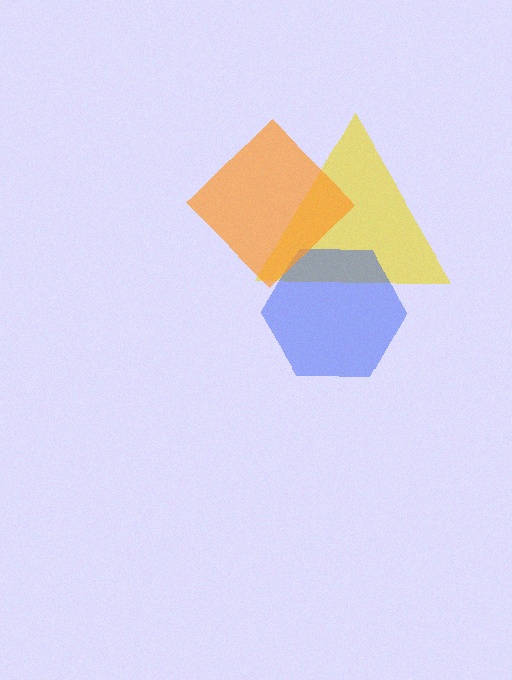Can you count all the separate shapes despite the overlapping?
Yes, there are 3 separate shapes.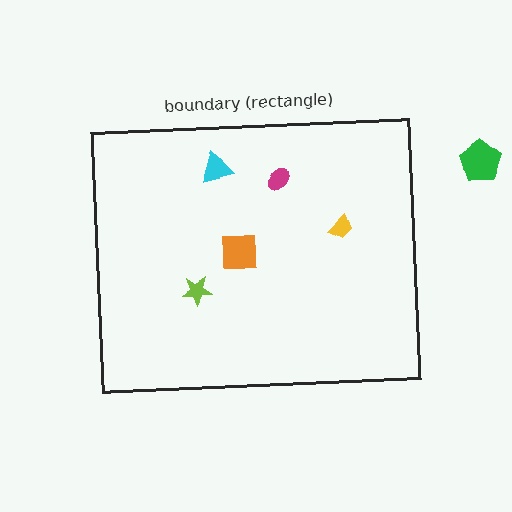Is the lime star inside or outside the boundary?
Inside.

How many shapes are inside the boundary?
5 inside, 1 outside.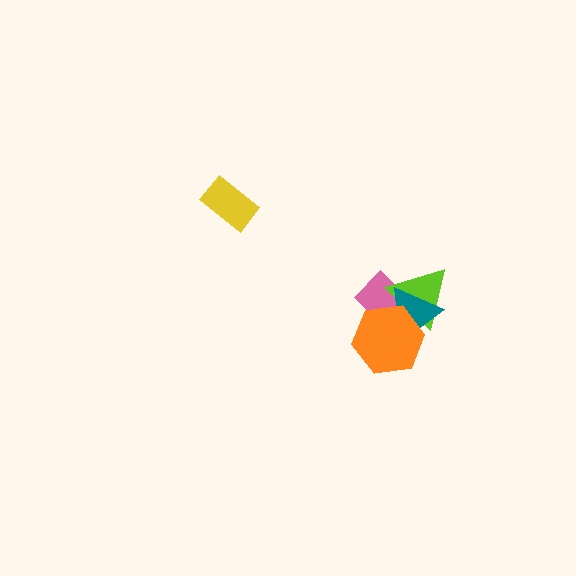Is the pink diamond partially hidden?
Yes, it is partially covered by another shape.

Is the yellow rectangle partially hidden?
No, no other shape covers it.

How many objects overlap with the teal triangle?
3 objects overlap with the teal triangle.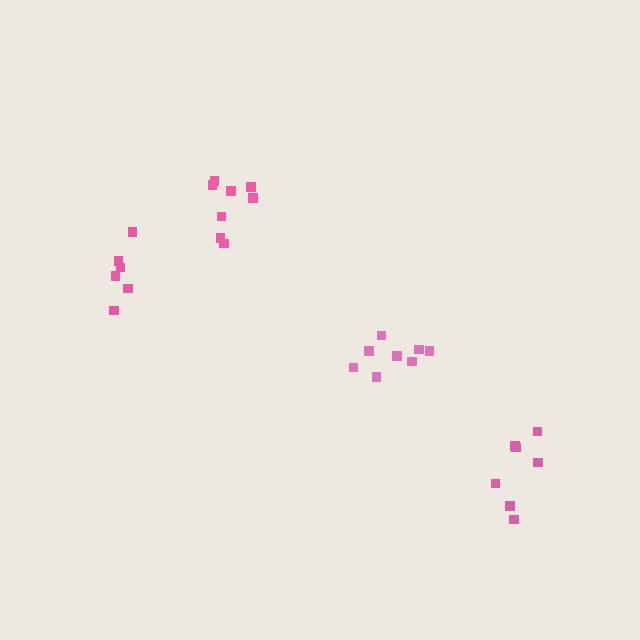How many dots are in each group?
Group 1: 8 dots, Group 2: 8 dots, Group 3: 7 dots, Group 4: 6 dots (29 total).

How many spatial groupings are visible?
There are 4 spatial groupings.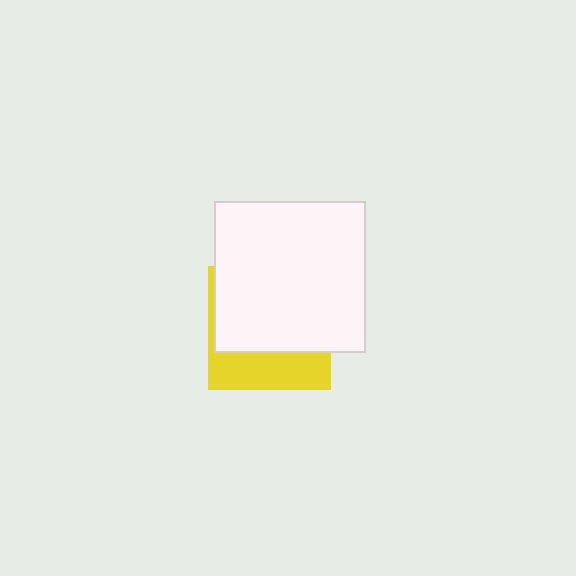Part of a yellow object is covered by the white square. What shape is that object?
It is a square.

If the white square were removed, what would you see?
You would see the complete yellow square.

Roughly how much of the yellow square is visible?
A small part of it is visible (roughly 32%).